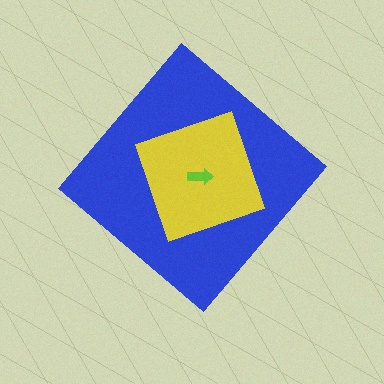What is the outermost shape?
The blue diamond.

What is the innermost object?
The lime arrow.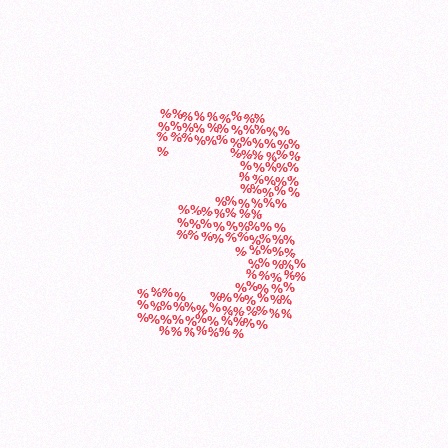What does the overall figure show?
The overall figure shows the digit 3.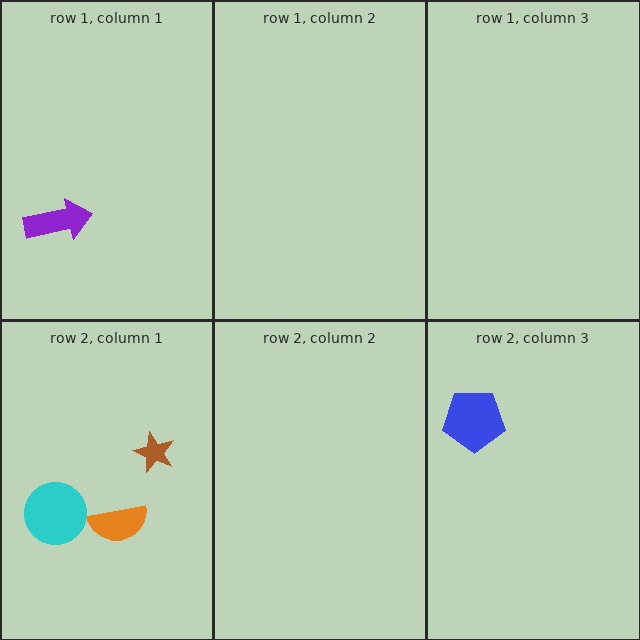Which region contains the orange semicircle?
The row 2, column 1 region.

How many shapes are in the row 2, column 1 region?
3.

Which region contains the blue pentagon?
The row 2, column 3 region.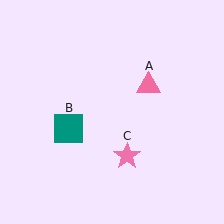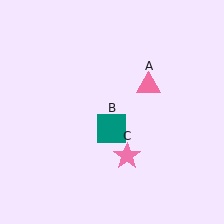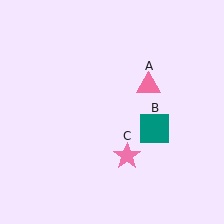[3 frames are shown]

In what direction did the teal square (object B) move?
The teal square (object B) moved right.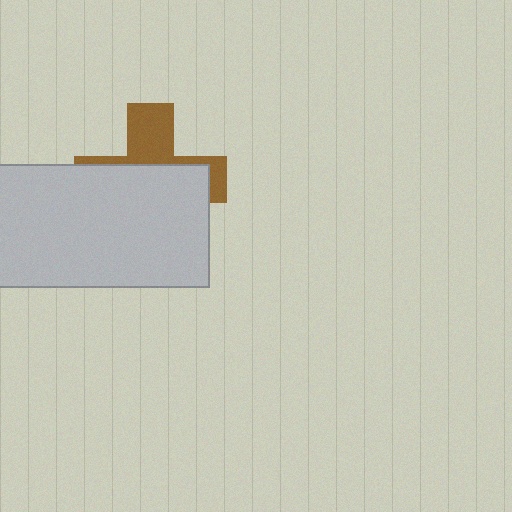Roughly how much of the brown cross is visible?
A small part of it is visible (roughly 36%).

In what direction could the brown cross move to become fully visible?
The brown cross could move up. That would shift it out from behind the light gray rectangle entirely.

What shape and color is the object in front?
The object in front is a light gray rectangle.